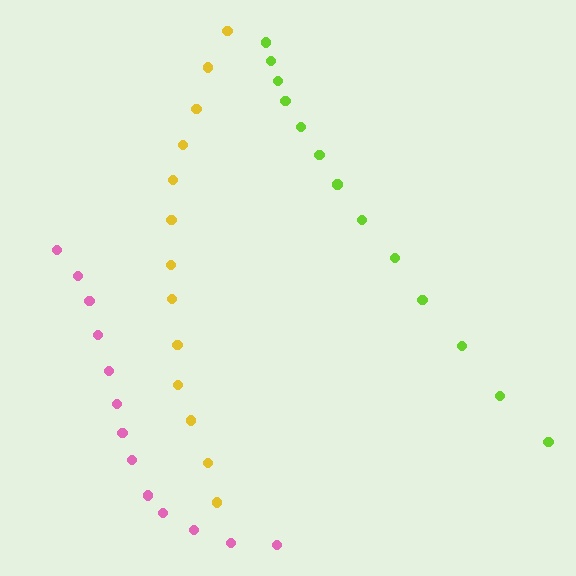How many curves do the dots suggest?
There are 3 distinct paths.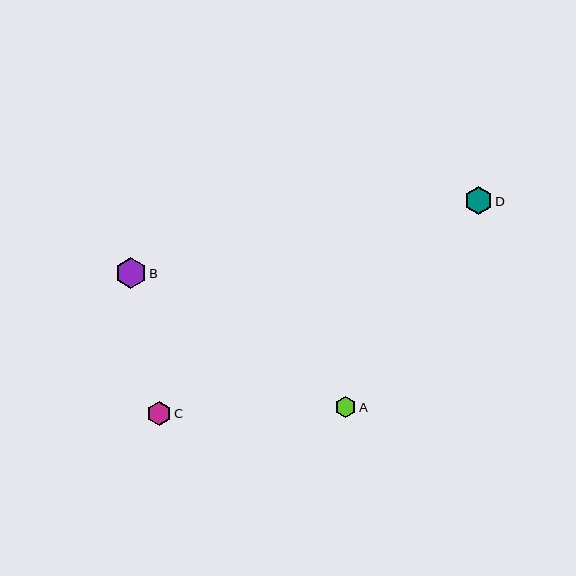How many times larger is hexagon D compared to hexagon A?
Hexagon D is approximately 1.3 times the size of hexagon A.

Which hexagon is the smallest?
Hexagon A is the smallest with a size of approximately 21 pixels.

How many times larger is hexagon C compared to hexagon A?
Hexagon C is approximately 1.1 times the size of hexagon A.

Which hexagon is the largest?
Hexagon B is the largest with a size of approximately 31 pixels.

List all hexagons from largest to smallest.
From largest to smallest: B, D, C, A.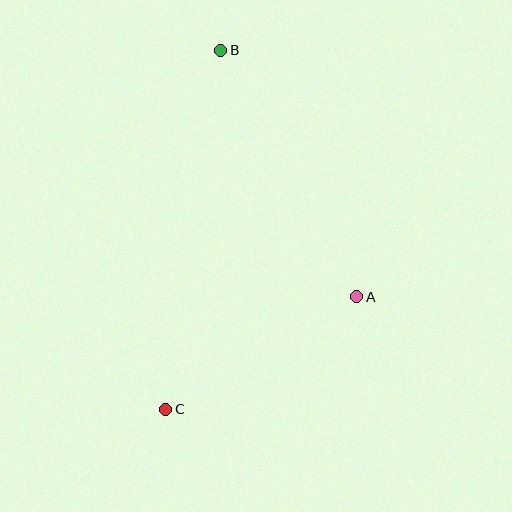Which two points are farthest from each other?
Points B and C are farthest from each other.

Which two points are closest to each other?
Points A and C are closest to each other.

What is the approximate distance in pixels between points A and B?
The distance between A and B is approximately 282 pixels.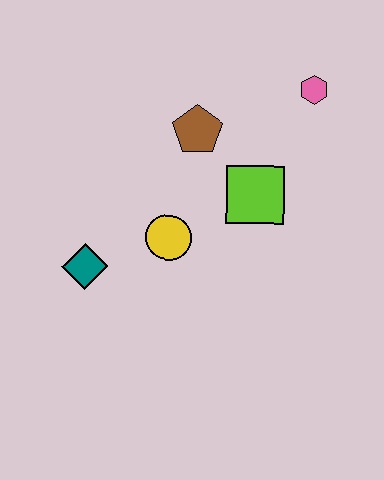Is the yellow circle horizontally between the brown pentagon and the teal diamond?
Yes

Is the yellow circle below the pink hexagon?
Yes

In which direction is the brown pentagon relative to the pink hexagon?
The brown pentagon is to the left of the pink hexagon.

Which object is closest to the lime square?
The brown pentagon is closest to the lime square.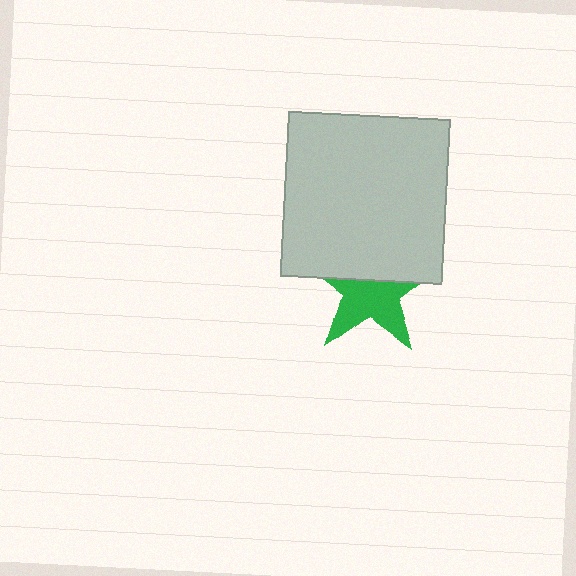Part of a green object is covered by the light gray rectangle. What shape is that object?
It is a star.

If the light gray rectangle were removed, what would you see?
You would see the complete green star.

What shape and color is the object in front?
The object in front is a light gray rectangle.